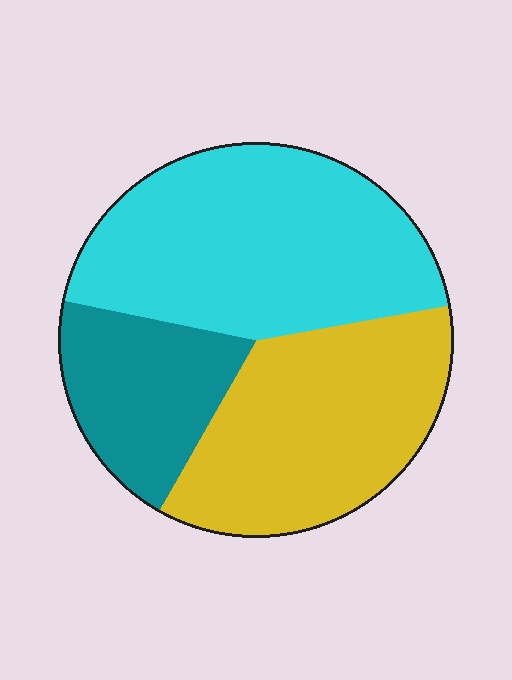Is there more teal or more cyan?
Cyan.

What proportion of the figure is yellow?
Yellow takes up about three eighths (3/8) of the figure.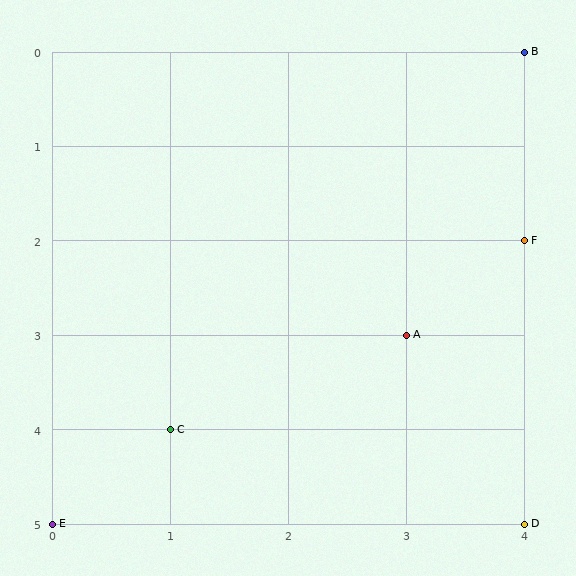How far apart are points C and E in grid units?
Points C and E are 1 column and 1 row apart (about 1.4 grid units diagonally).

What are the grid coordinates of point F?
Point F is at grid coordinates (4, 2).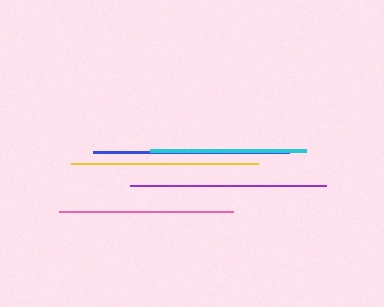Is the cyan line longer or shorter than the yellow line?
The yellow line is longer than the cyan line.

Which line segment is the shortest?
The cyan line is the shortest at approximately 156 pixels.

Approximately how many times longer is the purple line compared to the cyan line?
The purple line is approximately 1.3 times the length of the cyan line.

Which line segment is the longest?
The purple line is the longest at approximately 196 pixels.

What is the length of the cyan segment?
The cyan segment is approximately 156 pixels long.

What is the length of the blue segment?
The blue segment is approximately 195 pixels long.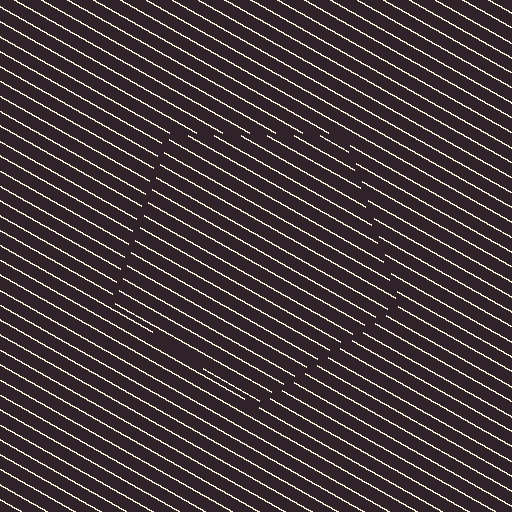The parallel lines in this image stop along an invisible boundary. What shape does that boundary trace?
An illusory pentagon. The interior of the shape contains the same grating, shifted by half a period — the contour is defined by the phase discontinuity where line-ends from the inner and outer gratings abut.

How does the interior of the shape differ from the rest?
The interior of the shape contains the same grating, shifted by half a period — the contour is defined by the phase discontinuity where line-ends from the inner and outer gratings abut.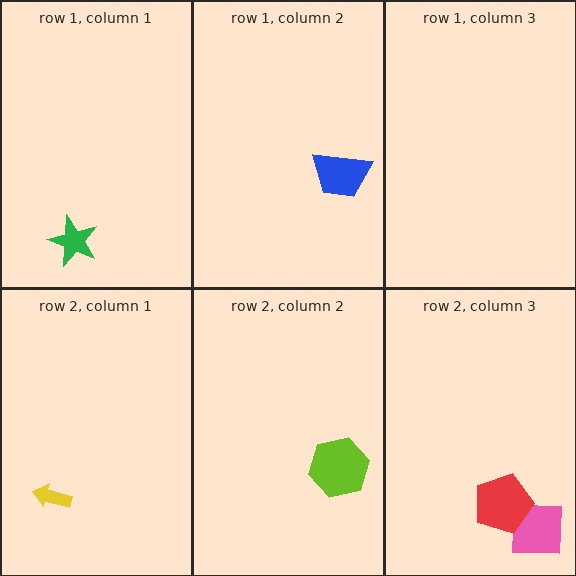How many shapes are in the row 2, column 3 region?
2.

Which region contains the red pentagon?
The row 2, column 3 region.